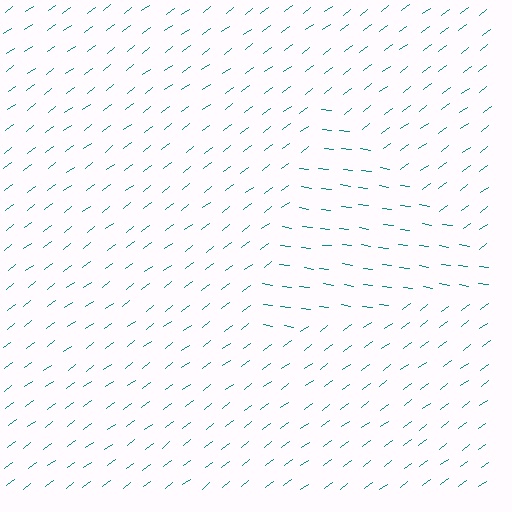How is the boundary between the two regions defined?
The boundary is defined purely by a change in line orientation (approximately 45 degrees difference). All lines are the same color and thickness.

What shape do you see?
I see a triangle.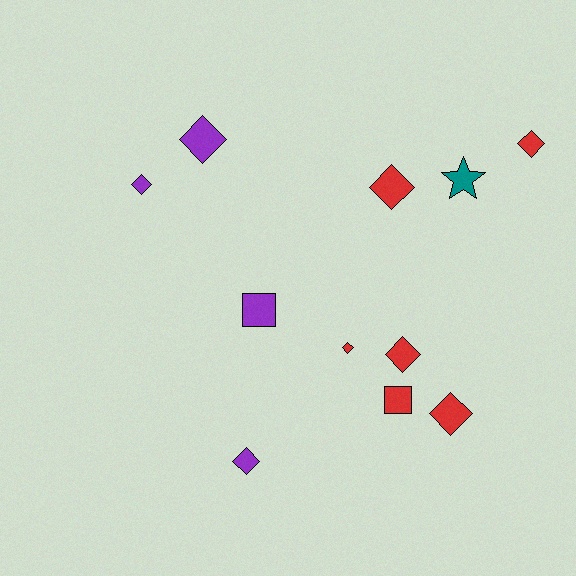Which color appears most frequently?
Red, with 6 objects.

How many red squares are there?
There is 1 red square.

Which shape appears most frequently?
Diamond, with 8 objects.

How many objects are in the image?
There are 11 objects.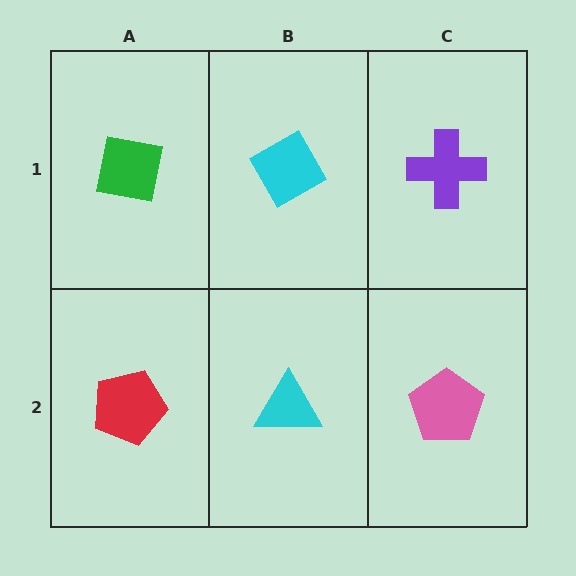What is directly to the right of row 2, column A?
A cyan triangle.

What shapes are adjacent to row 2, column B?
A cyan diamond (row 1, column B), a red pentagon (row 2, column A), a pink pentagon (row 2, column C).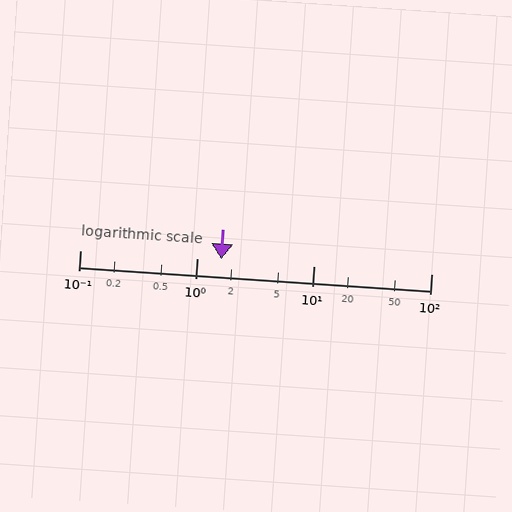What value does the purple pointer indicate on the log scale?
The pointer indicates approximately 1.6.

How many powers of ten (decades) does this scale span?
The scale spans 3 decades, from 0.1 to 100.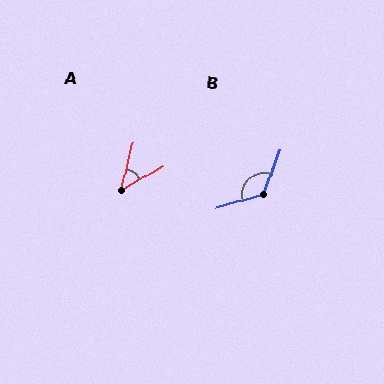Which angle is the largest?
B, at approximately 126 degrees.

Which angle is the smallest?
A, at approximately 45 degrees.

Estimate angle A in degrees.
Approximately 45 degrees.